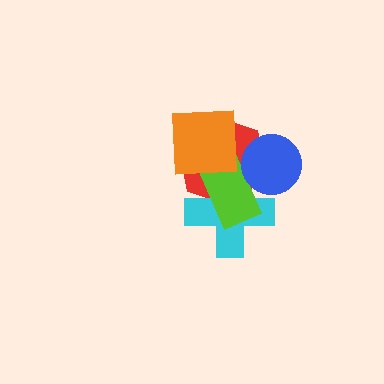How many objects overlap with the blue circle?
3 objects overlap with the blue circle.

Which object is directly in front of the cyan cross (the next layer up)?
The lime rectangle is directly in front of the cyan cross.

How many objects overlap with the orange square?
3 objects overlap with the orange square.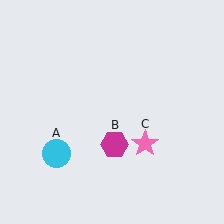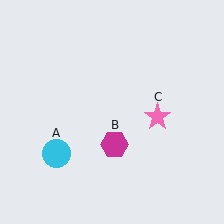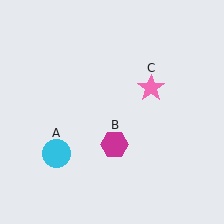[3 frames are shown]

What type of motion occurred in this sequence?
The pink star (object C) rotated counterclockwise around the center of the scene.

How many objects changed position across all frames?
1 object changed position: pink star (object C).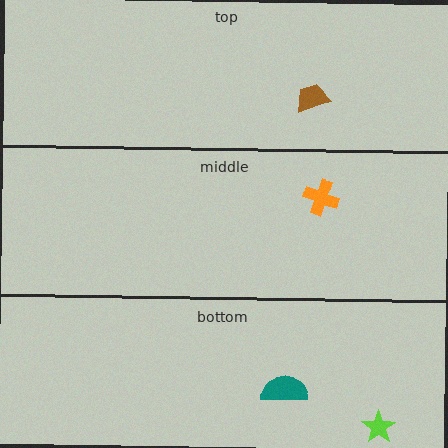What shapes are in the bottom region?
The lime star, the teal semicircle.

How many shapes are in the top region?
1.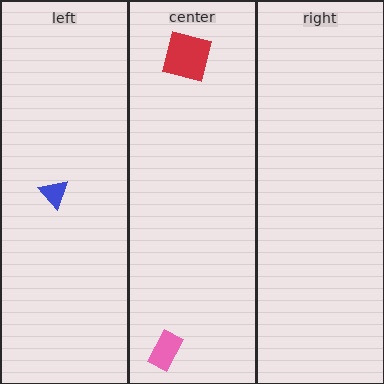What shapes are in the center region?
The pink rectangle, the red square.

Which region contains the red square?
The center region.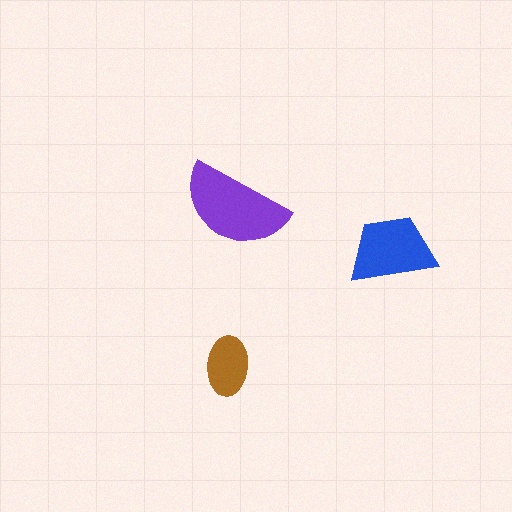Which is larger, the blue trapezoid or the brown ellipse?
The blue trapezoid.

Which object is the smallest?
The brown ellipse.